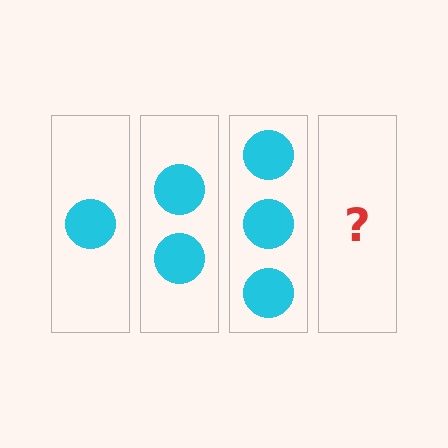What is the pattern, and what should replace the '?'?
The pattern is that each step adds one more circle. The '?' should be 4 circles.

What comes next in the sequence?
The next element should be 4 circles.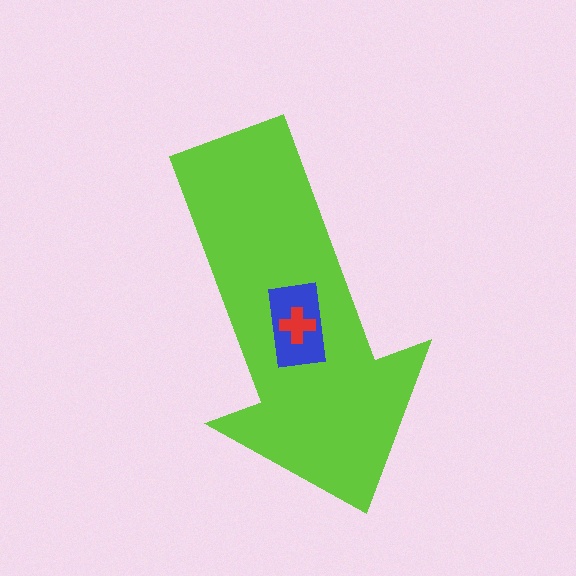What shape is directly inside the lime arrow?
The blue rectangle.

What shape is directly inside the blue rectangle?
The red cross.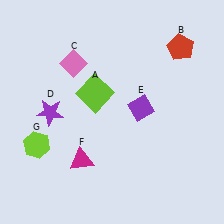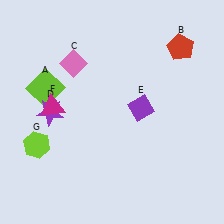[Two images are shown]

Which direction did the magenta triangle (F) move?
The magenta triangle (F) moved up.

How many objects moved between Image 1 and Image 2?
2 objects moved between the two images.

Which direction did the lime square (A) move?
The lime square (A) moved left.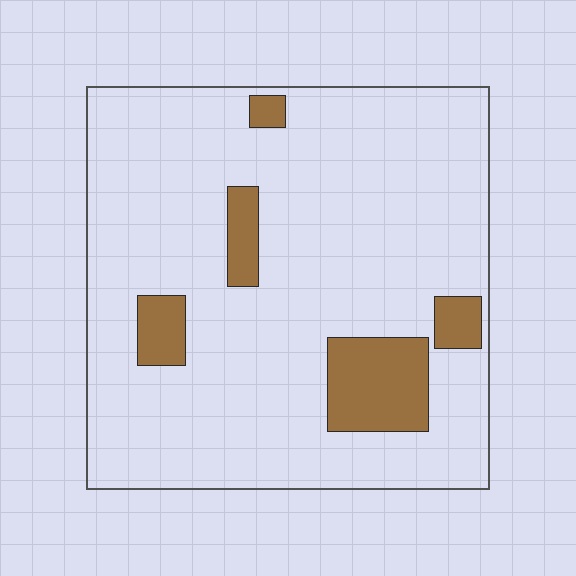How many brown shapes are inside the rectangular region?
5.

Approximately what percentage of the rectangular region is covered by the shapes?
Approximately 10%.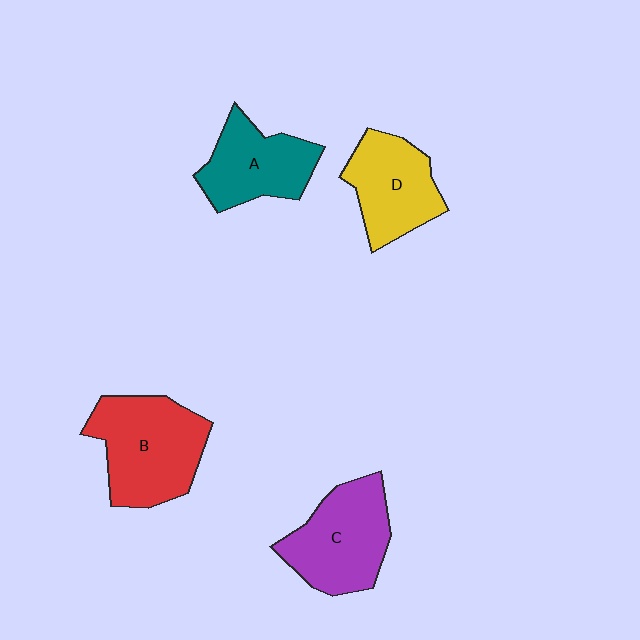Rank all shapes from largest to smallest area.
From largest to smallest: B (red), C (purple), D (yellow), A (teal).